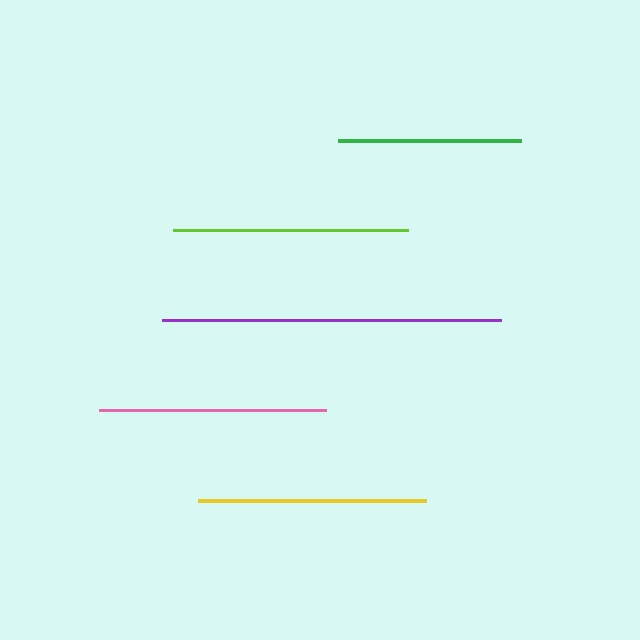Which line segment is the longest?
The purple line is the longest at approximately 339 pixels.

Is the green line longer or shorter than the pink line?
The pink line is longer than the green line.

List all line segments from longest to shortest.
From longest to shortest: purple, lime, yellow, pink, green.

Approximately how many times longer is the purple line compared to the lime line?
The purple line is approximately 1.4 times the length of the lime line.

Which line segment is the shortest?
The green line is the shortest at approximately 183 pixels.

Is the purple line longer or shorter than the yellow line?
The purple line is longer than the yellow line.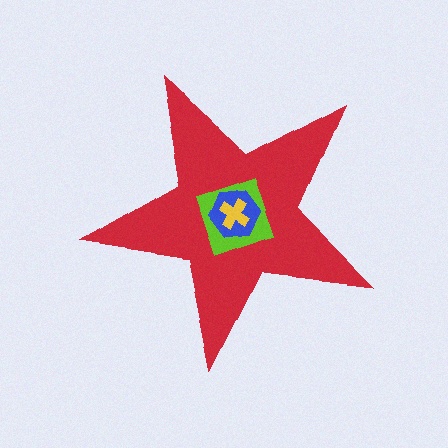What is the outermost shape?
The red star.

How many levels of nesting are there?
4.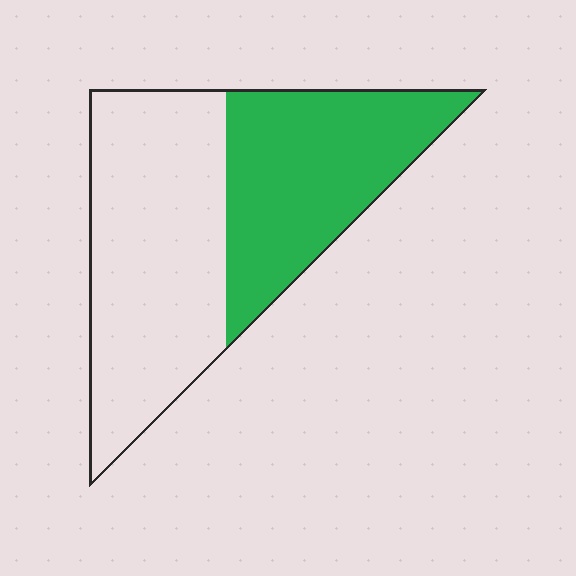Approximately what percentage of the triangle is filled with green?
Approximately 45%.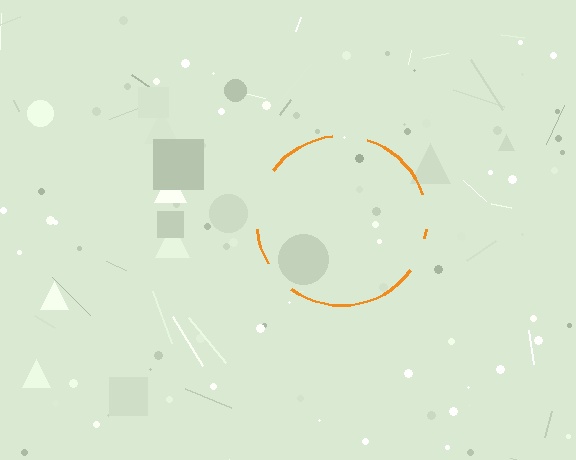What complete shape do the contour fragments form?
The contour fragments form a circle.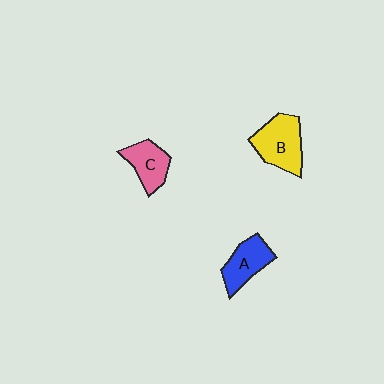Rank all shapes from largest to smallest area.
From largest to smallest: B (yellow), A (blue), C (pink).